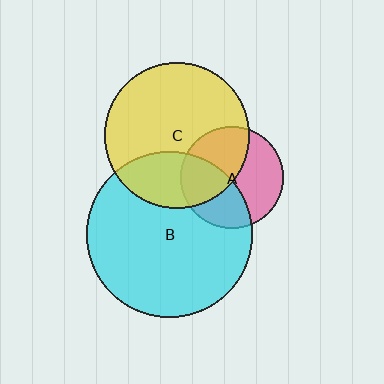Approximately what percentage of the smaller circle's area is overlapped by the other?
Approximately 45%.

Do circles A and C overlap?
Yes.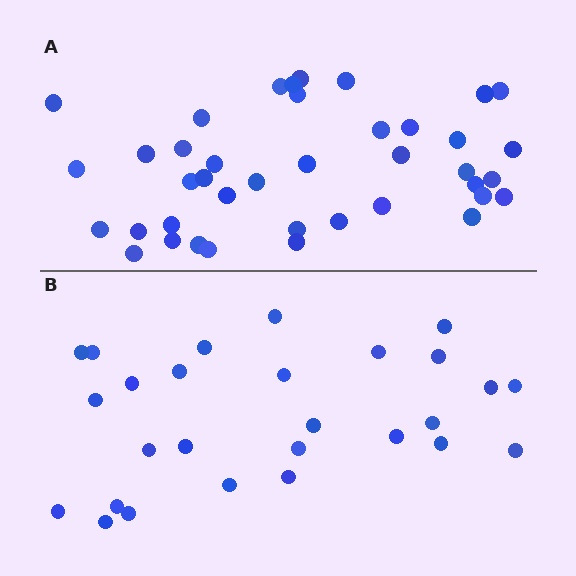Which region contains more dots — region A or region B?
Region A (the top region) has more dots.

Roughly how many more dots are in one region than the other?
Region A has approximately 15 more dots than region B.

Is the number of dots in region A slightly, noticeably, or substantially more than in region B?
Region A has substantially more. The ratio is roughly 1.5 to 1.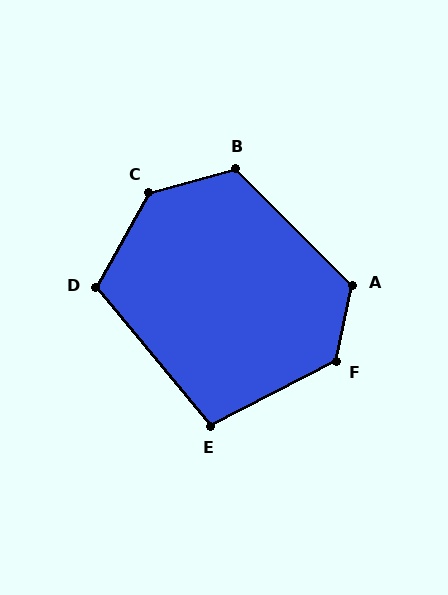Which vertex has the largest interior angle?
C, at approximately 135 degrees.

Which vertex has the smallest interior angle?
E, at approximately 103 degrees.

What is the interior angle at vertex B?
Approximately 120 degrees (obtuse).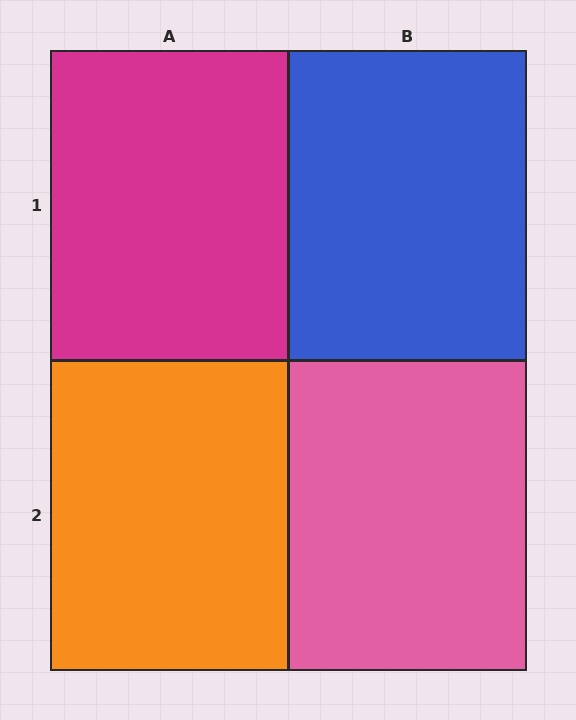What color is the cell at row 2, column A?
Orange.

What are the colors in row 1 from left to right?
Magenta, blue.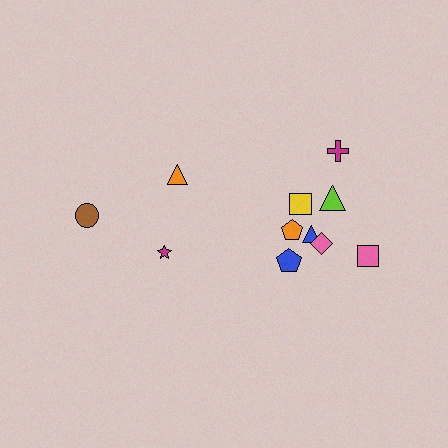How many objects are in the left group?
There are 3 objects.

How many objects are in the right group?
There are 8 objects.